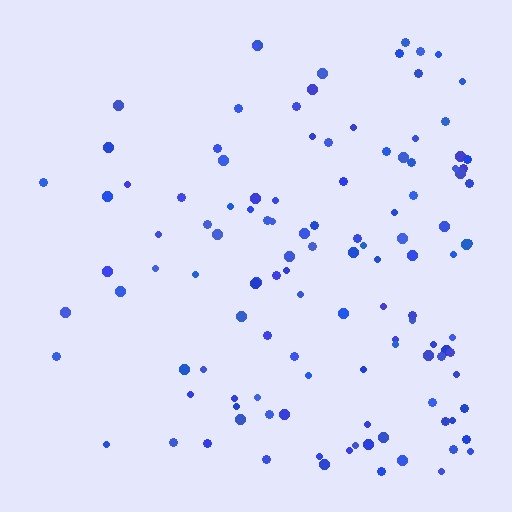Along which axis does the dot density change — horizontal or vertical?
Horizontal.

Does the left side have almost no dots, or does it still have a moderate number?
Still a moderate number, just noticeably fewer than the right.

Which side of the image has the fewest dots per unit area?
The left.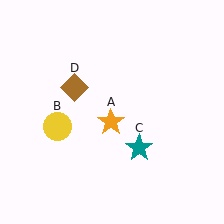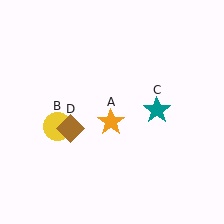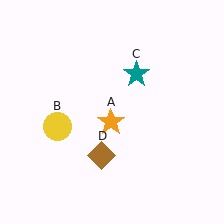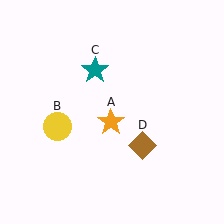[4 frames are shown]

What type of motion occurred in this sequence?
The teal star (object C), brown diamond (object D) rotated counterclockwise around the center of the scene.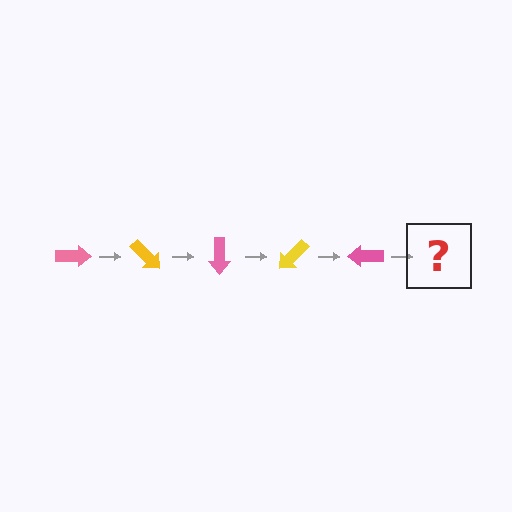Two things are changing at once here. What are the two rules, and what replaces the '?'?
The two rules are that it rotates 45 degrees each step and the color cycles through pink and yellow. The '?' should be a yellow arrow, rotated 225 degrees from the start.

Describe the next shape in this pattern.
It should be a yellow arrow, rotated 225 degrees from the start.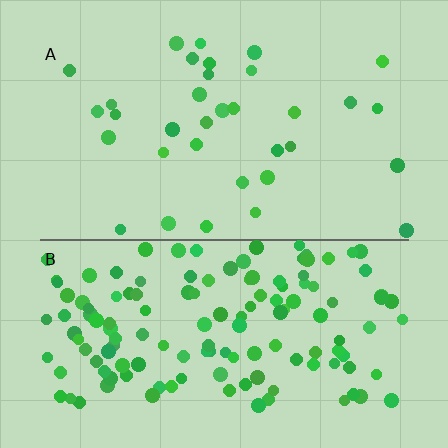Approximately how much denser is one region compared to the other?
Approximately 4.1× — region B over region A.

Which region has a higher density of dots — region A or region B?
B (the bottom).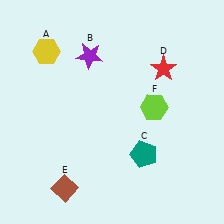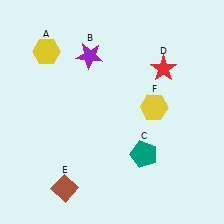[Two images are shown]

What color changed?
The hexagon (F) changed from lime in Image 1 to yellow in Image 2.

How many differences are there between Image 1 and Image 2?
There is 1 difference between the two images.